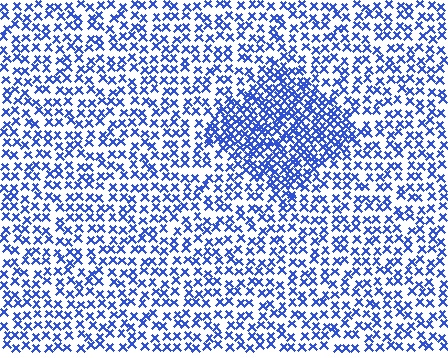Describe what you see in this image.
The image contains small blue elements arranged at two different densities. A diamond-shaped region is visible where the elements are more densely packed than the surrounding area.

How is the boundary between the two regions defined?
The boundary is defined by a change in element density (approximately 2.0x ratio). All elements are the same color, size, and shape.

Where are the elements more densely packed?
The elements are more densely packed inside the diamond boundary.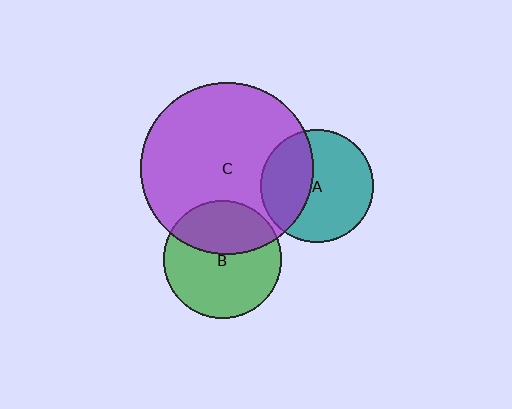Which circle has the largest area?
Circle C (purple).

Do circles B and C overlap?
Yes.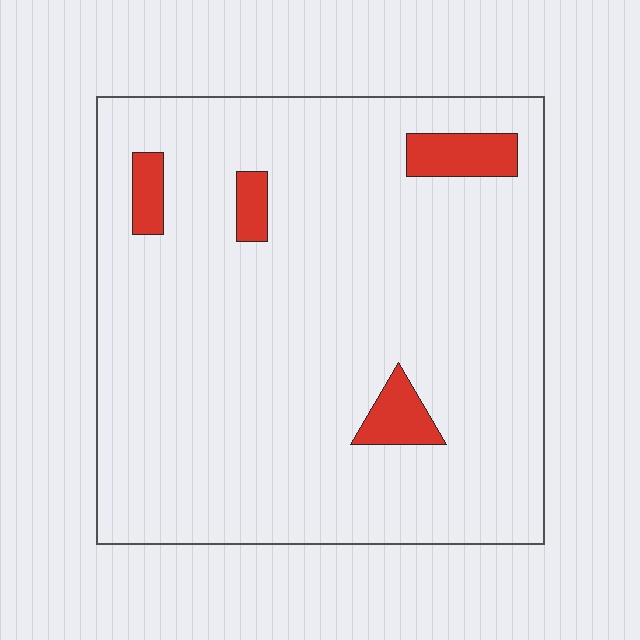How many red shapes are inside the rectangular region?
4.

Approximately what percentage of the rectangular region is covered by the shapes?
Approximately 5%.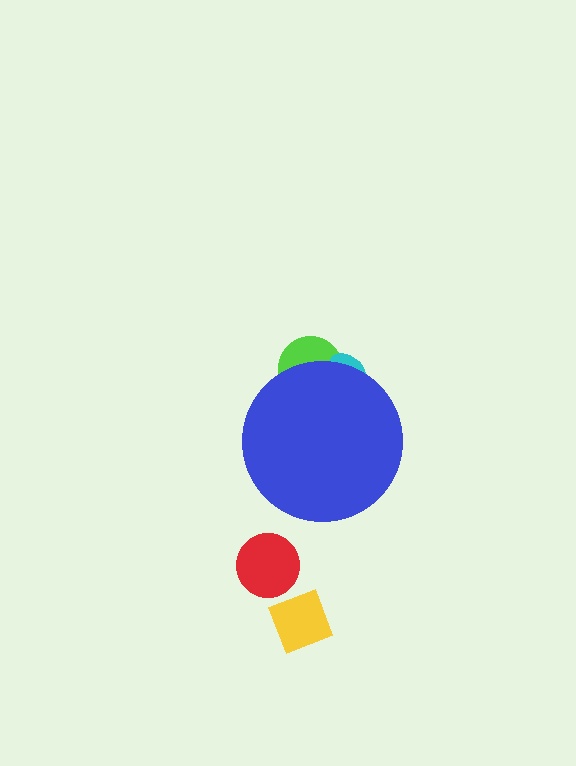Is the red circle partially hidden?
No, the red circle is fully visible.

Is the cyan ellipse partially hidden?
Yes, the cyan ellipse is partially hidden behind the blue circle.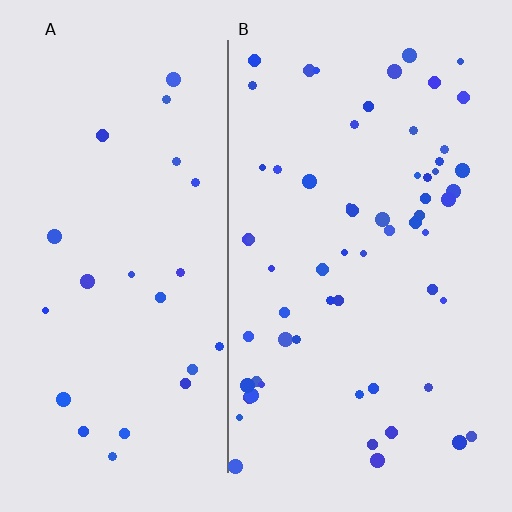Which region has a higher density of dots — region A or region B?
B (the right).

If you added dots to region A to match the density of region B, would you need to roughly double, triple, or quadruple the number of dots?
Approximately triple.